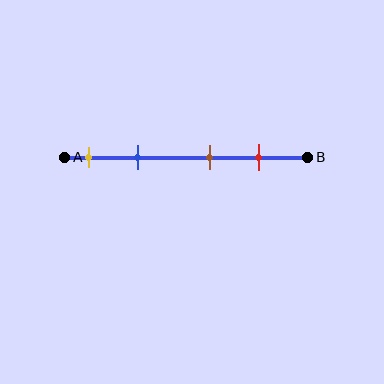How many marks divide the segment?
There are 4 marks dividing the segment.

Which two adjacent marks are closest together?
The yellow and blue marks are the closest adjacent pair.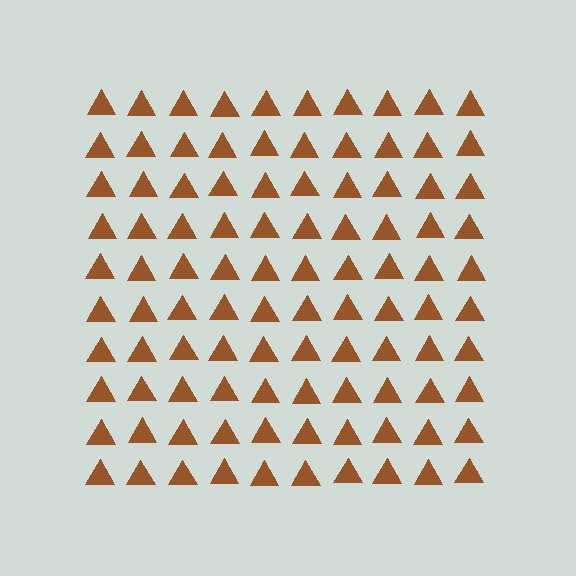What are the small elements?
The small elements are triangles.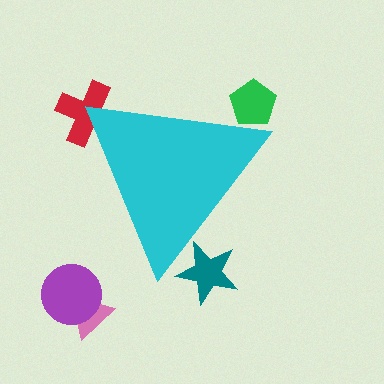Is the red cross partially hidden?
Yes, the red cross is partially hidden behind the cyan triangle.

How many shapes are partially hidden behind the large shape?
3 shapes are partially hidden.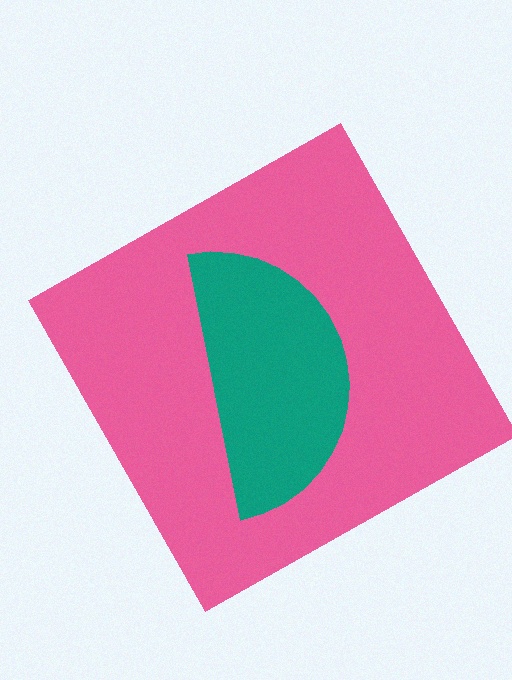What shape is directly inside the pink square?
The teal semicircle.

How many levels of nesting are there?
2.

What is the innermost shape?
The teal semicircle.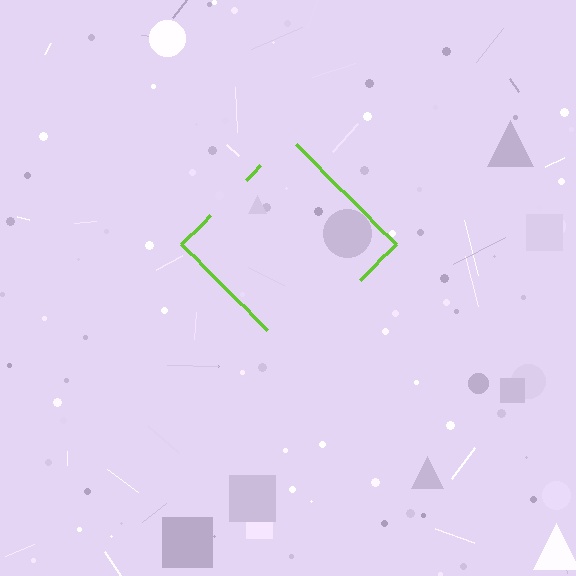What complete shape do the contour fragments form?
The contour fragments form a diamond.